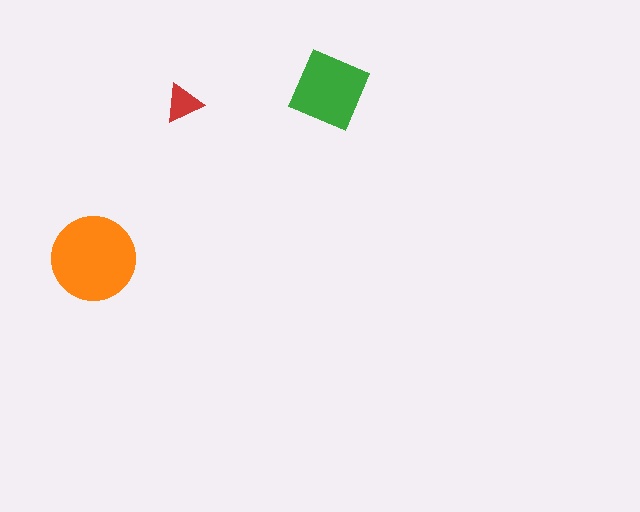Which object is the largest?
The orange circle.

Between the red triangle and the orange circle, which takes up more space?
The orange circle.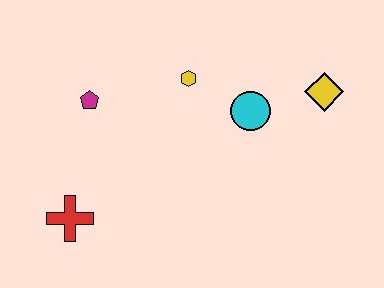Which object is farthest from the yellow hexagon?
The red cross is farthest from the yellow hexagon.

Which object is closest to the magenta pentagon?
The yellow hexagon is closest to the magenta pentagon.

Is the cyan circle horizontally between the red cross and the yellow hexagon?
No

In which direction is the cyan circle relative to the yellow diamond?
The cyan circle is to the left of the yellow diamond.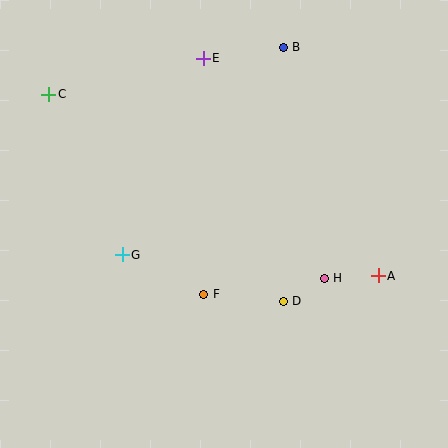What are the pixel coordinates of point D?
Point D is at (283, 301).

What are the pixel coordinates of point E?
Point E is at (203, 58).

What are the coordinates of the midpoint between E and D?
The midpoint between E and D is at (243, 180).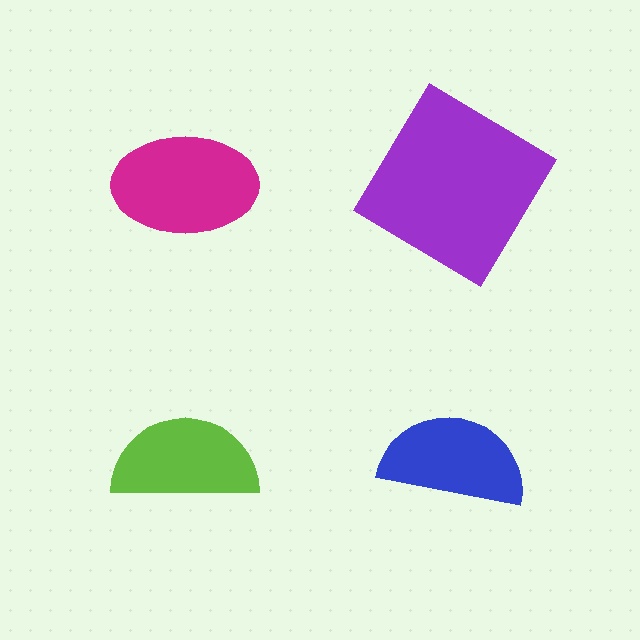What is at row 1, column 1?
A magenta ellipse.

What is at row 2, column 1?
A lime semicircle.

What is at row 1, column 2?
A purple diamond.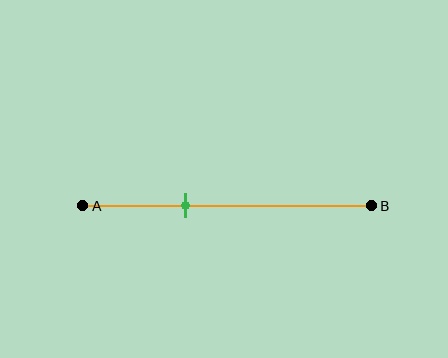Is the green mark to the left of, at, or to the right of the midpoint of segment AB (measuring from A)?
The green mark is to the left of the midpoint of segment AB.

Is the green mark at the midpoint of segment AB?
No, the mark is at about 35% from A, not at the 50% midpoint.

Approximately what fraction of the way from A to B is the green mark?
The green mark is approximately 35% of the way from A to B.